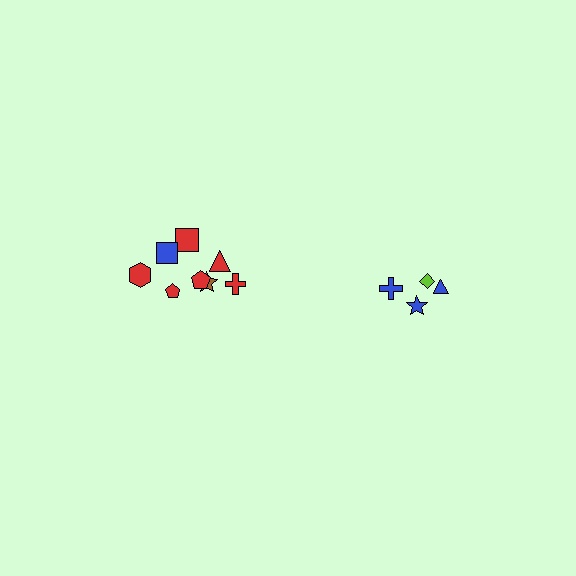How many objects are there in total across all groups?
There are 12 objects.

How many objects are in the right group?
There are 4 objects.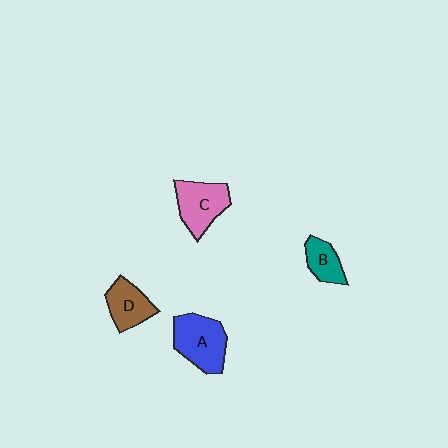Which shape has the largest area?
Shape A (blue).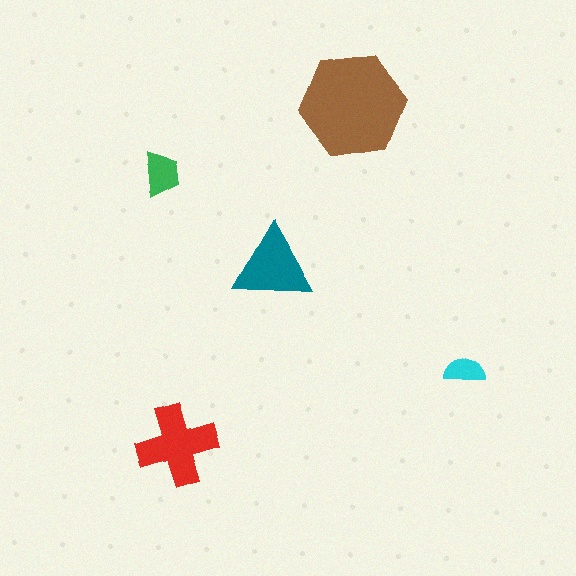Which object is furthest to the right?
The cyan semicircle is rightmost.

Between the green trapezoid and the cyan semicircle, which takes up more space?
The green trapezoid.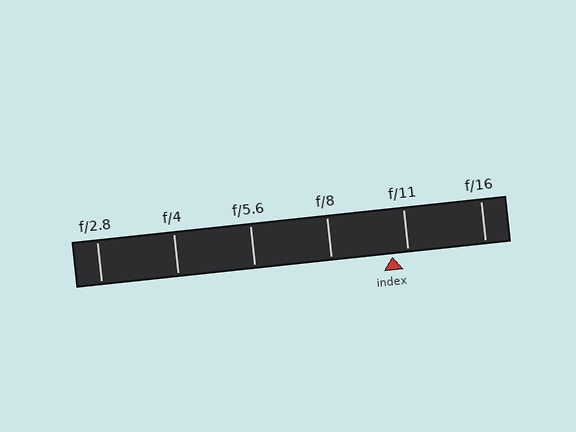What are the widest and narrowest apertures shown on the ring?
The widest aperture shown is f/2.8 and the narrowest is f/16.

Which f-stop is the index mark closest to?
The index mark is closest to f/11.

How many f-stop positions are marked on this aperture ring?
There are 6 f-stop positions marked.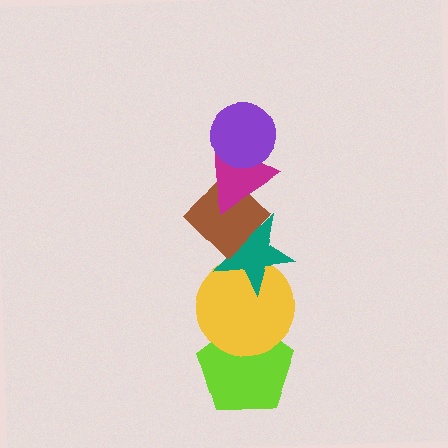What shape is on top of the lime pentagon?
The yellow circle is on top of the lime pentagon.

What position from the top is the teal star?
The teal star is 4th from the top.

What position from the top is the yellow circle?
The yellow circle is 5th from the top.